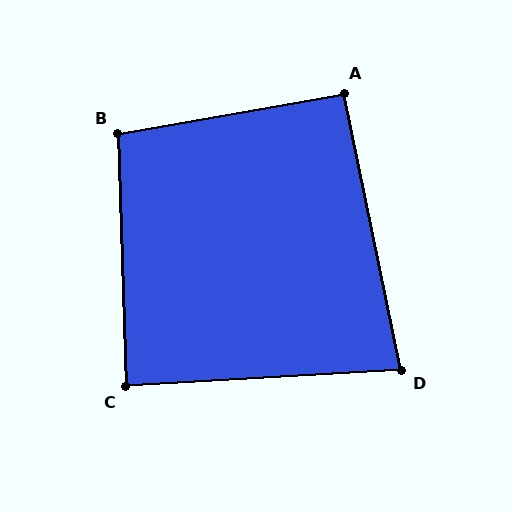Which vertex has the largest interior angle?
B, at approximately 98 degrees.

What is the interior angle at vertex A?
Approximately 92 degrees (approximately right).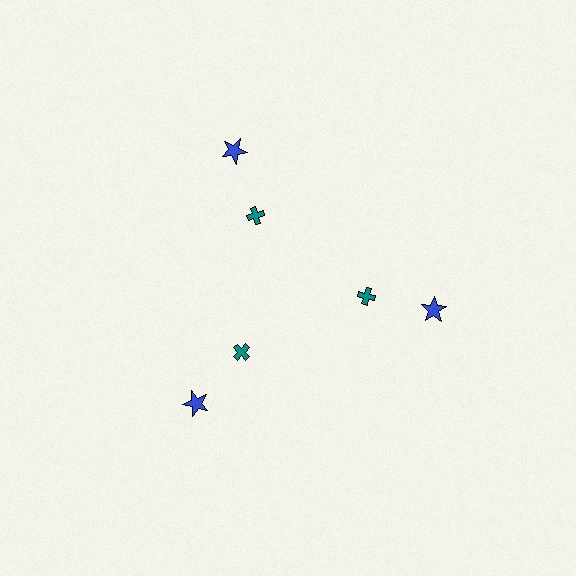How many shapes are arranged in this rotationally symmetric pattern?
There are 6 shapes, arranged in 3 groups of 2.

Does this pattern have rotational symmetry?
Yes, this pattern has 3-fold rotational symmetry. It looks the same after rotating 120 degrees around the center.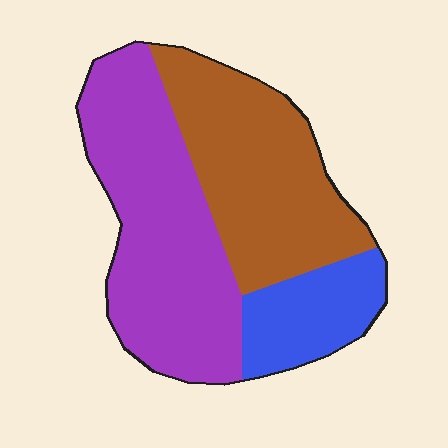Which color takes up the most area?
Purple, at roughly 45%.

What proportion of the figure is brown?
Brown covers 38% of the figure.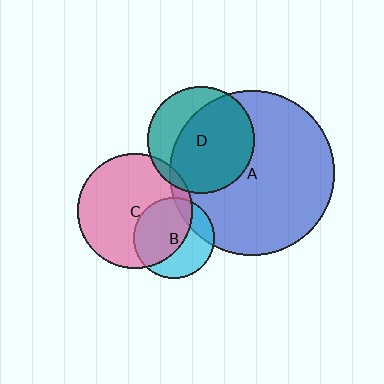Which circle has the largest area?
Circle A (blue).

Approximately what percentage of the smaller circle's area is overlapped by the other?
Approximately 5%.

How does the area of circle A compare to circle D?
Approximately 2.4 times.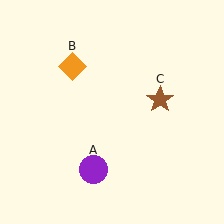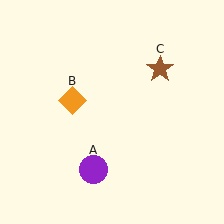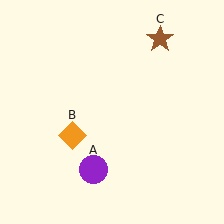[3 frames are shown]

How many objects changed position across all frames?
2 objects changed position: orange diamond (object B), brown star (object C).